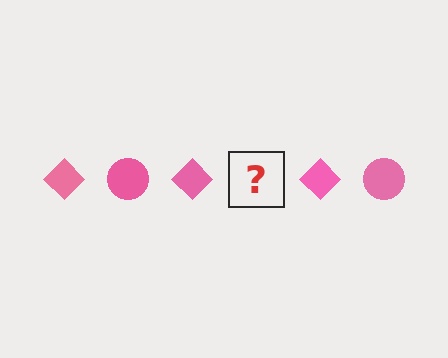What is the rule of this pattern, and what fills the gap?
The rule is that the pattern cycles through diamond, circle shapes in pink. The gap should be filled with a pink circle.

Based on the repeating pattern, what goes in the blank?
The blank should be a pink circle.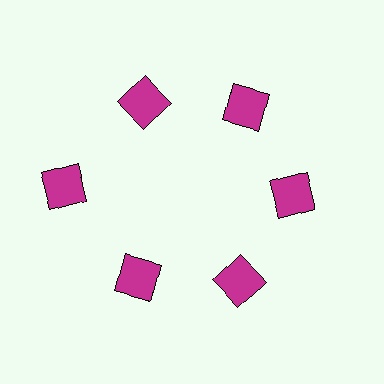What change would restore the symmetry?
The symmetry would be restored by moving it inward, back onto the ring so that all 6 squares sit at equal angles and equal distance from the center.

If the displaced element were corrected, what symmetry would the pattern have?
It would have 6-fold rotational symmetry — the pattern would map onto itself every 60 degrees.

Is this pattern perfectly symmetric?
No. The 6 magenta squares are arranged in a ring, but one element near the 9 o'clock position is pushed outward from the center, breaking the 6-fold rotational symmetry.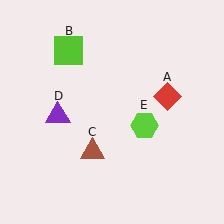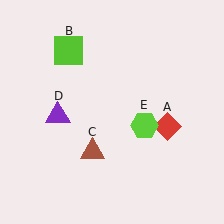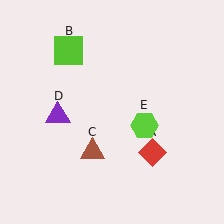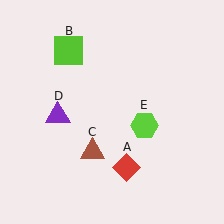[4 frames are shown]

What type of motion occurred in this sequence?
The red diamond (object A) rotated clockwise around the center of the scene.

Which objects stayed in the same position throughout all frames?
Lime square (object B) and brown triangle (object C) and purple triangle (object D) and lime hexagon (object E) remained stationary.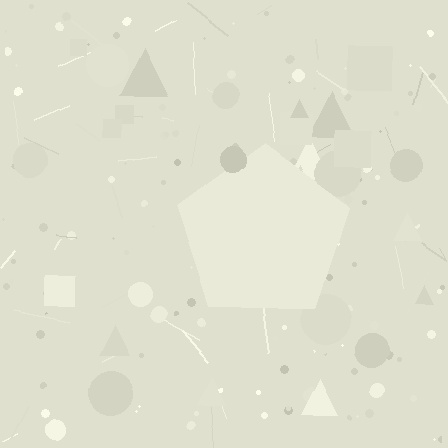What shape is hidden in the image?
A pentagon is hidden in the image.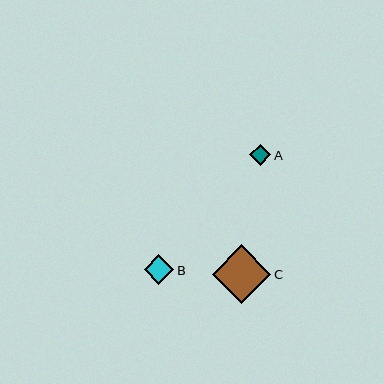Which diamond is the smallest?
Diamond A is the smallest with a size of approximately 21 pixels.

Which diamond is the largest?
Diamond C is the largest with a size of approximately 58 pixels.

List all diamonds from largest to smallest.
From largest to smallest: C, B, A.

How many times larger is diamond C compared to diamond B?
Diamond C is approximately 2.0 times the size of diamond B.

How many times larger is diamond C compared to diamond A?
Diamond C is approximately 2.7 times the size of diamond A.